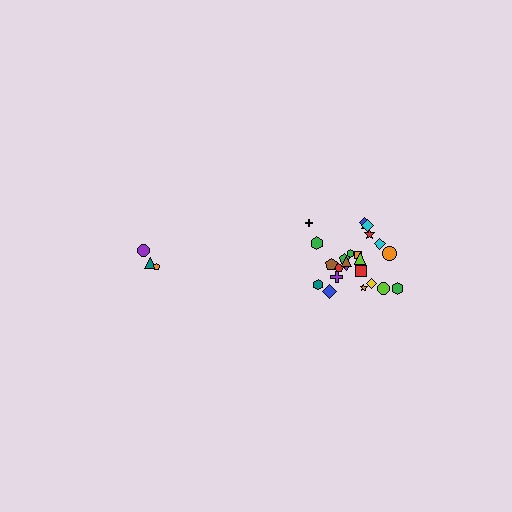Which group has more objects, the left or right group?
The right group.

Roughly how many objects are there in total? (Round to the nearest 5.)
Roughly 30 objects in total.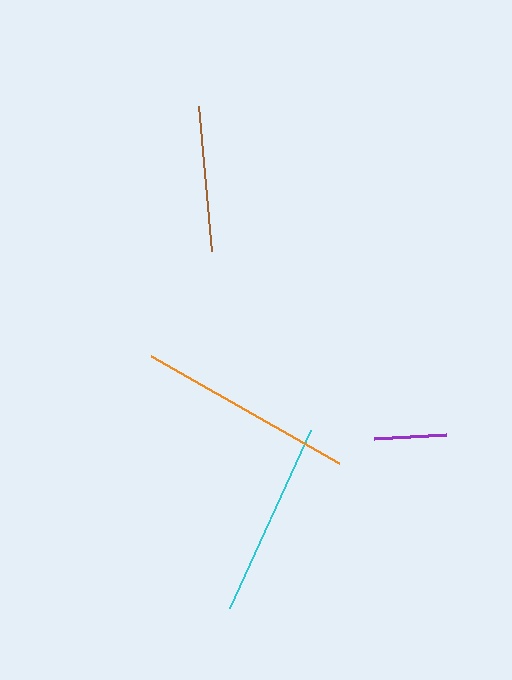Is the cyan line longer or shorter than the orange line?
The orange line is longer than the cyan line.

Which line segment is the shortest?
The purple line is the shortest at approximately 72 pixels.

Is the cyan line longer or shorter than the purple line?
The cyan line is longer than the purple line.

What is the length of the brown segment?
The brown segment is approximately 145 pixels long.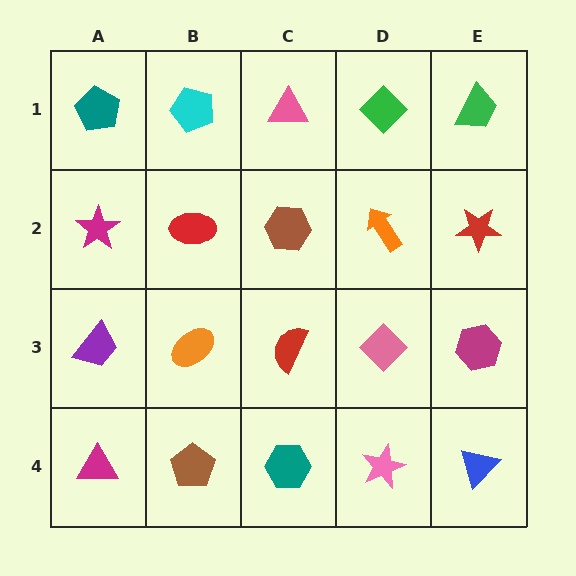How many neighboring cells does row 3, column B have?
4.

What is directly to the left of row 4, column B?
A magenta triangle.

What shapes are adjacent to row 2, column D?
A green diamond (row 1, column D), a pink diamond (row 3, column D), a brown hexagon (row 2, column C), a red star (row 2, column E).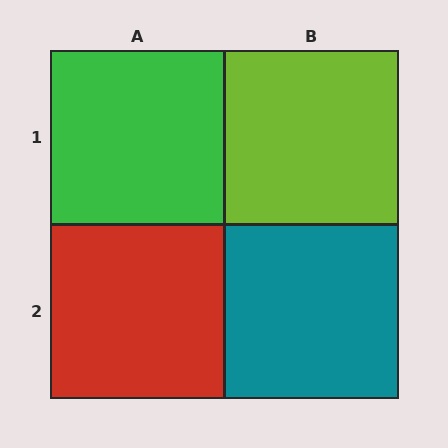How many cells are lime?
1 cell is lime.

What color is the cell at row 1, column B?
Lime.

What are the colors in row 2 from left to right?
Red, teal.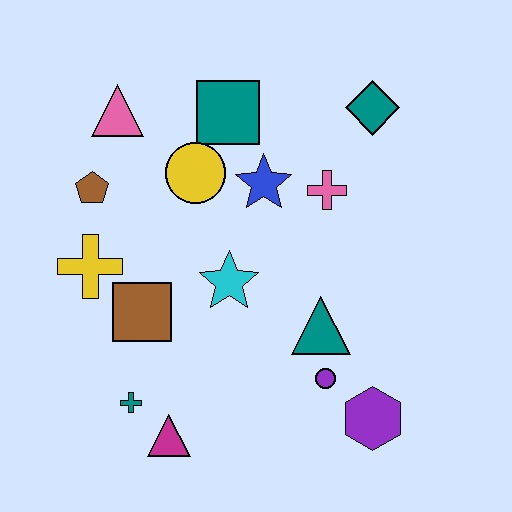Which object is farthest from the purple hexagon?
The pink triangle is farthest from the purple hexagon.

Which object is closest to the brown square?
The yellow cross is closest to the brown square.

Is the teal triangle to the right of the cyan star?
Yes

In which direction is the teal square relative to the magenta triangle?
The teal square is above the magenta triangle.